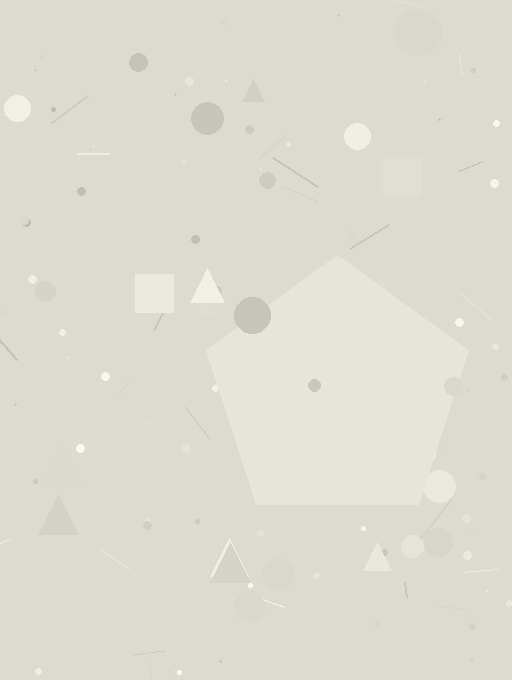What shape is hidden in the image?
A pentagon is hidden in the image.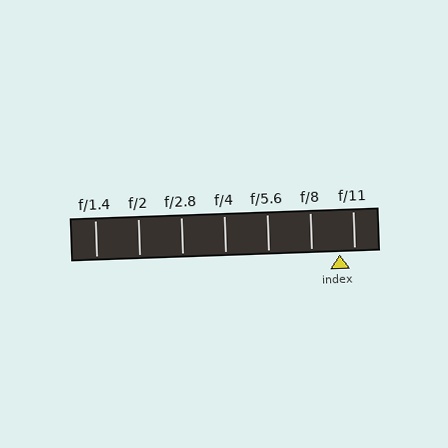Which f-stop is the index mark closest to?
The index mark is closest to f/11.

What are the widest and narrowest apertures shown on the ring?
The widest aperture shown is f/1.4 and the narrowest is f/11.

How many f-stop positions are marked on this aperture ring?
There are 7 f-stop positions marked.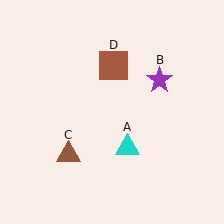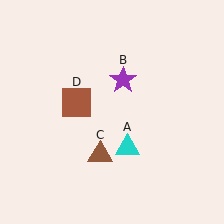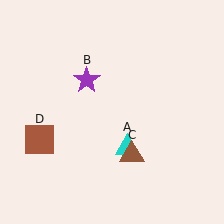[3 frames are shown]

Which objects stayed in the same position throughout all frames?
Cyan triangle (object A) remained stationary.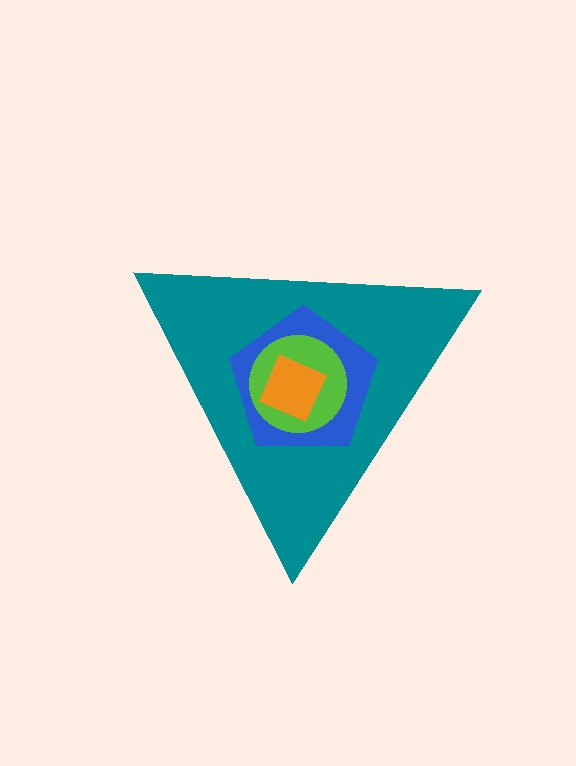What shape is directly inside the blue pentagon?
The lime circle.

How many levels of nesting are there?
4.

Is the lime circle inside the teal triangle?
Yes.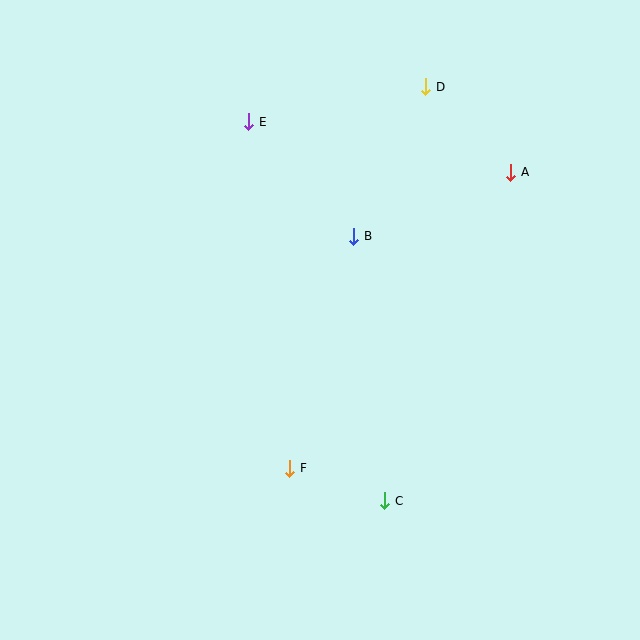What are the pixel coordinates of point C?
Point C is at (385, 501).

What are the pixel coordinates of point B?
Point B is at (354, 236).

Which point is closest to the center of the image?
Point B at (354, 236) is closest to the center.